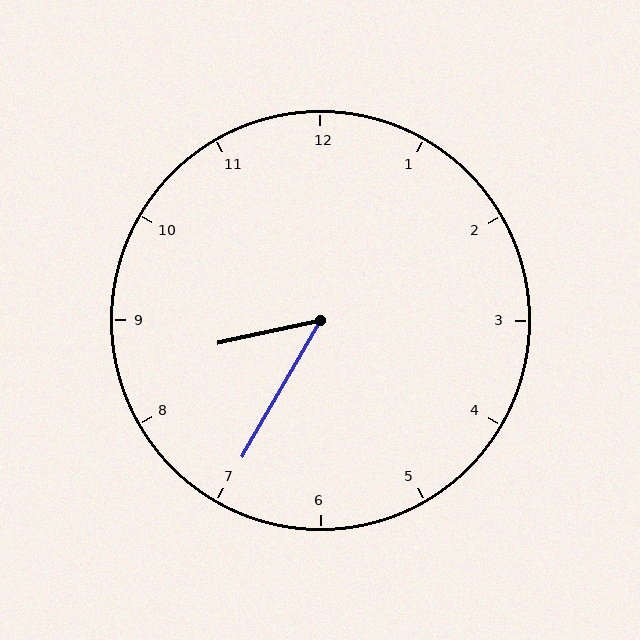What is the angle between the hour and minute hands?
Approximately 48 degrees.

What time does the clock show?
8:35.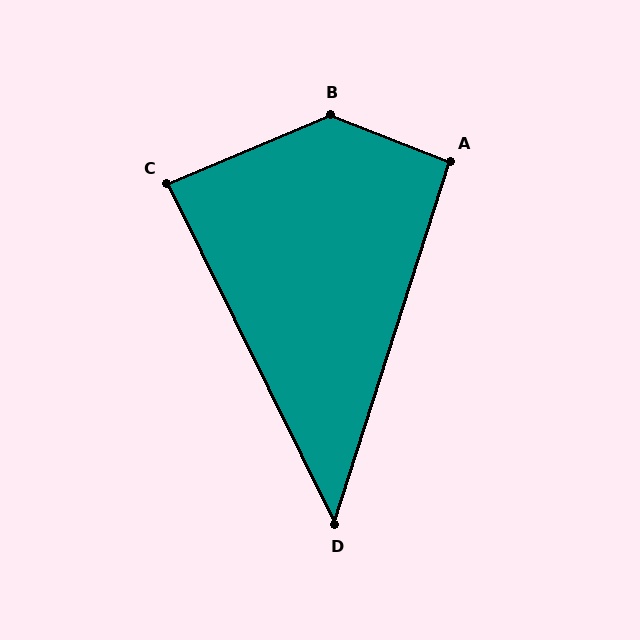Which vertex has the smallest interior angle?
D, at approximately 44 degrees.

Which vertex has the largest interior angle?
B, at approximately 136 degrees.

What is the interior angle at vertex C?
Approximately 86 degrees (approximately right).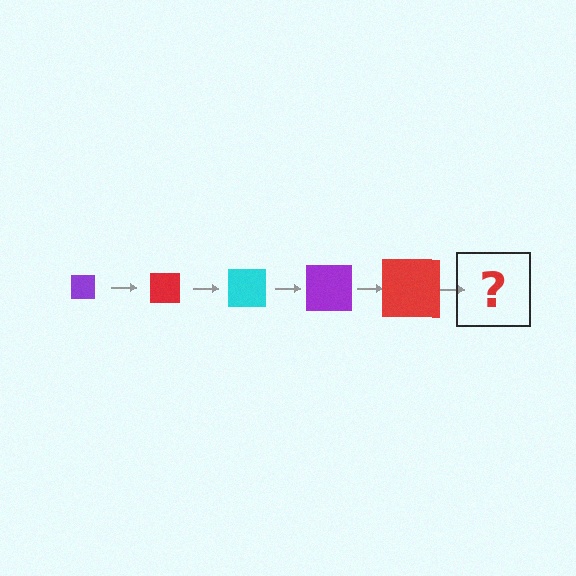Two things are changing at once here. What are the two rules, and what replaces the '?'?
The two rules are that the square grows larger each step and the color cycles through purple, red, and cyan. The '?' should be a cyan square, larger than the previous one.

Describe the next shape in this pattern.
It should be a cyan square, larger than the previous one.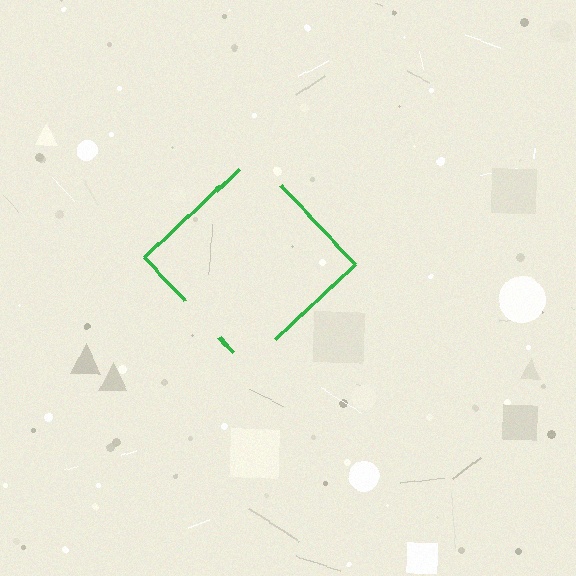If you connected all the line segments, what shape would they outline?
They would outline a diamond.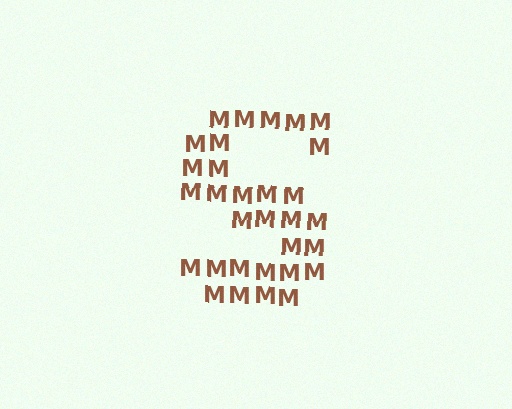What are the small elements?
The small elements are letter M's.